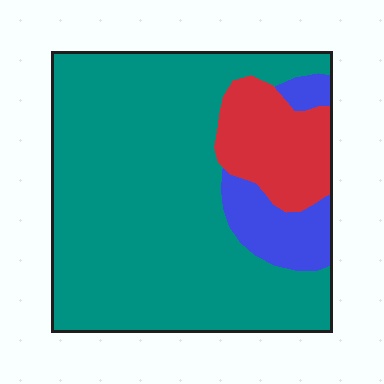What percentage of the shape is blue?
Blue takes up less than a sixth of the shape.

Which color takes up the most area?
Teal, at roughly 75%.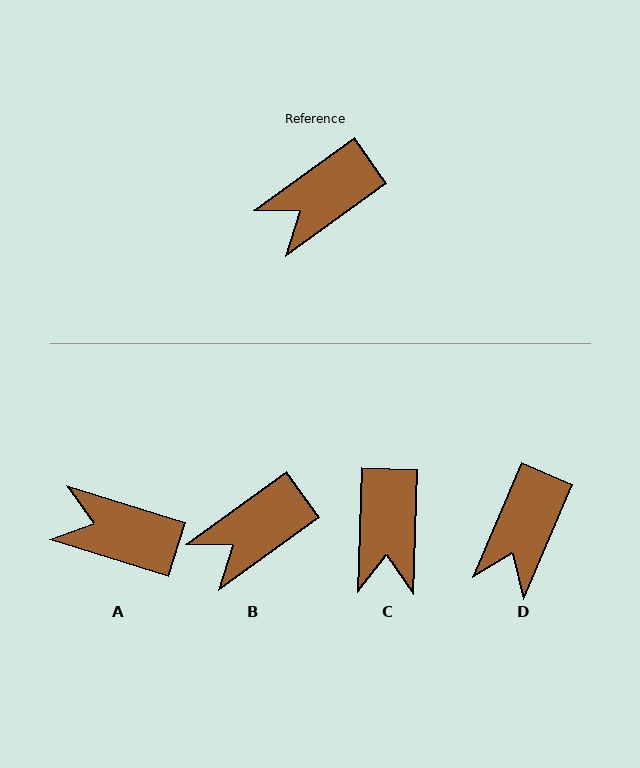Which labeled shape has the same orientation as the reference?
B.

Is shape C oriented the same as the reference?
No, it is off by about 52 degrees.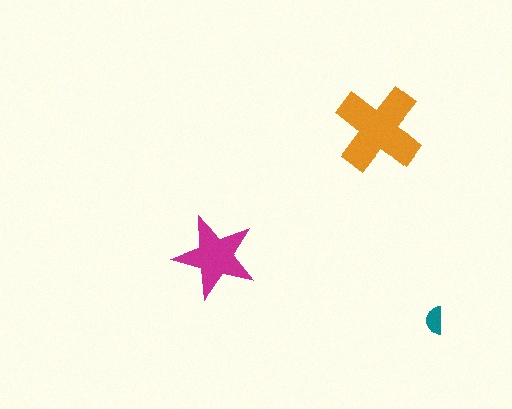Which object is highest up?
The orange cross is topmost.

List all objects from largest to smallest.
The orange cross, the magenta star, the teal semicircle.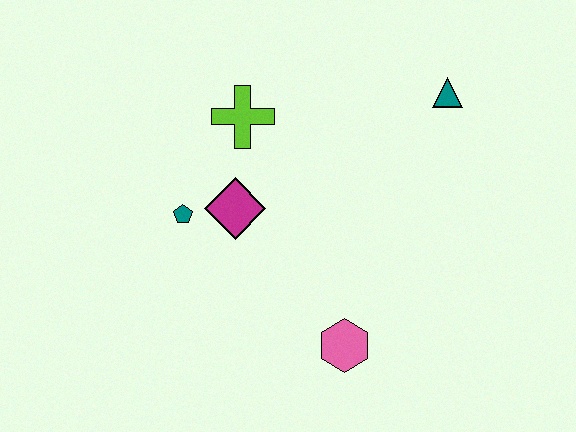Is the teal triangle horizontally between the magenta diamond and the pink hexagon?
No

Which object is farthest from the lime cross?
The pink hexagon is farthest from the lime cross.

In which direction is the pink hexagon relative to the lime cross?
The pink hexagon is below the lime cross.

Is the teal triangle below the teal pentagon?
No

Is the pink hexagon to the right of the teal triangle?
No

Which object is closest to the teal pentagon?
The magenta diamond is closest to the teal pentagon.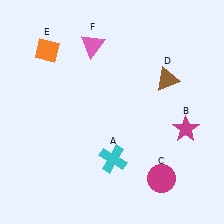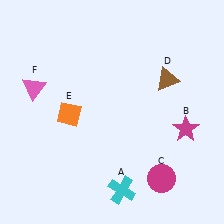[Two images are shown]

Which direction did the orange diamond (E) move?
The orange diamond (E) moved down.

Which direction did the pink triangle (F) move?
The pink triangle (F) moved left.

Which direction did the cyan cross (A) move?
The cyan cross (A) moved down.